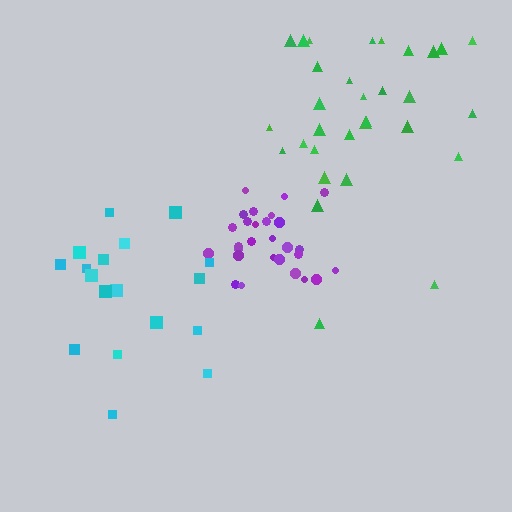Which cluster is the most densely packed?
Purple.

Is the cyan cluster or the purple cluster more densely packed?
Purple.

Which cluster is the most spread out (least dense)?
Cyan.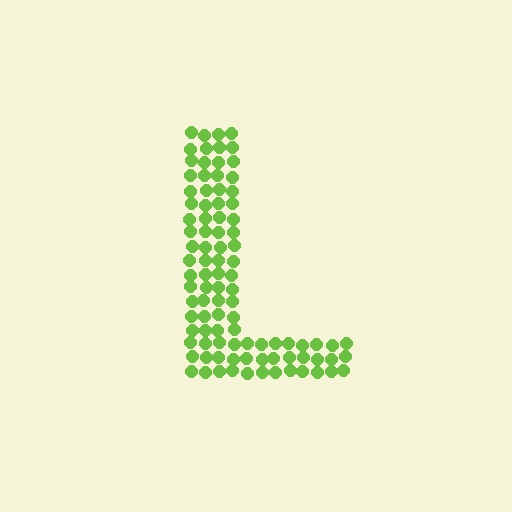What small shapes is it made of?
It is made of small circles.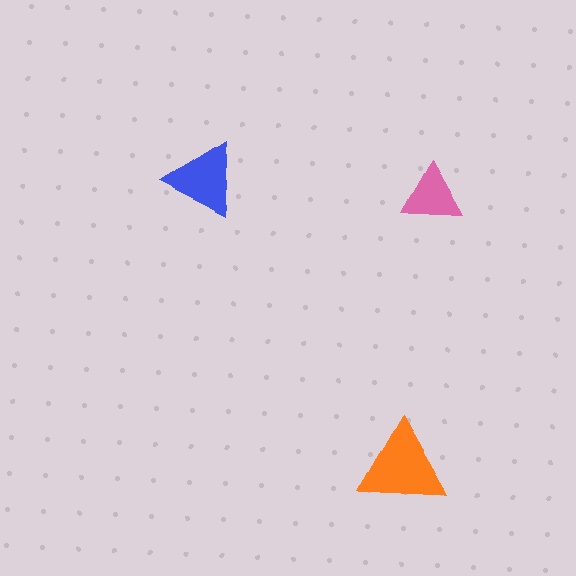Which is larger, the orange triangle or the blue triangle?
The orange one.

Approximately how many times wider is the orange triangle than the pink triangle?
About 1.5 times wider.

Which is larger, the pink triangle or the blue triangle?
The blue one.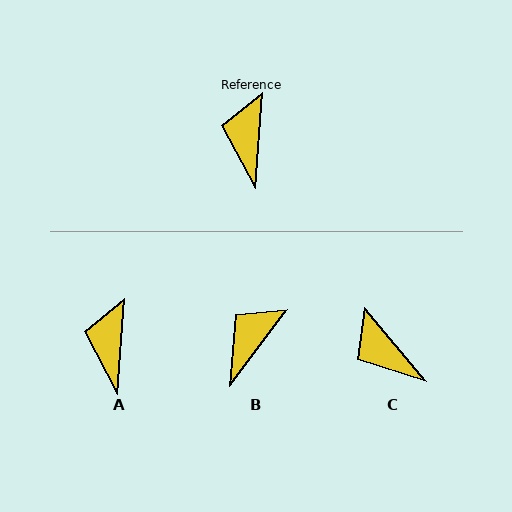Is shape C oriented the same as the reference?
No, it is off by about 44 degrees.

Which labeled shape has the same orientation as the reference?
A.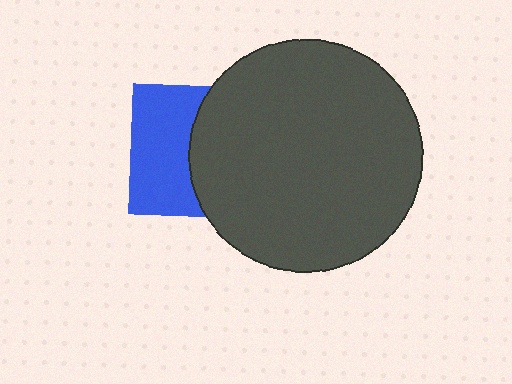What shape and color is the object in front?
The object in front is a dark gray circle.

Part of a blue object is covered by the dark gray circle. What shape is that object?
It is a square.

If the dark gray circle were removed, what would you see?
You would see the complete blue square.